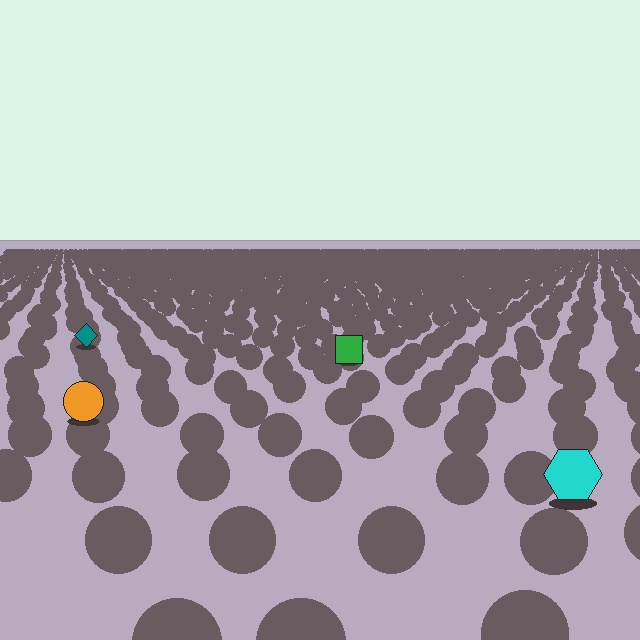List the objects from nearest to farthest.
From nearest to farthest: the cyan hexagon, the orange circle, the green square, the teal diamond.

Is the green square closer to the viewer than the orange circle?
No. The orange circle is closer — you can tell from the texture gradient: the ground texture is coarser near it.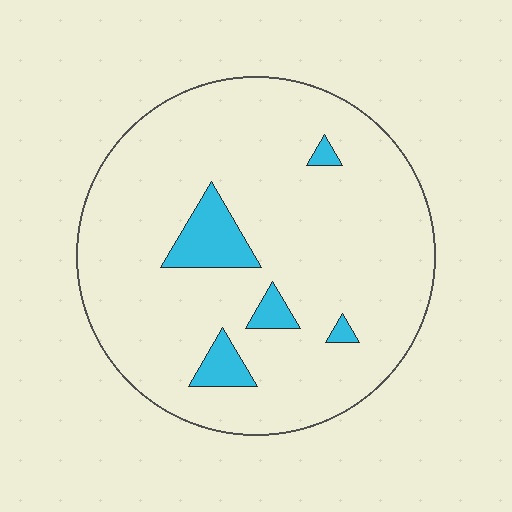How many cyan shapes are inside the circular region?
5.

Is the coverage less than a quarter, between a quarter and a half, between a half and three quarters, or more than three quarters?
Less than a quarter.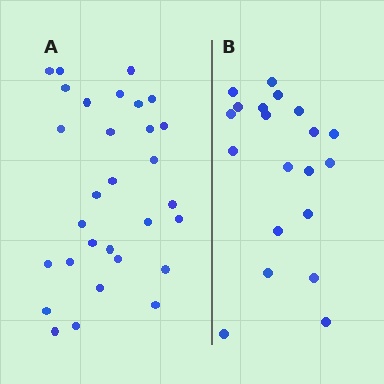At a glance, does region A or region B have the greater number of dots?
Region A (the left region) has more dots.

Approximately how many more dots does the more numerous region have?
Region A has roughly 10 or so more dots than region B.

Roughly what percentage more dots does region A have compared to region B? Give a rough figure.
About 50% more.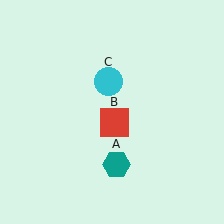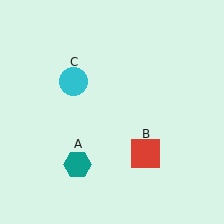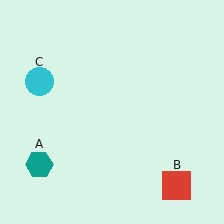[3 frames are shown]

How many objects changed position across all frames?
3 objects changed position: teal hexagon (object A), red square (object B), cyan circle (object C).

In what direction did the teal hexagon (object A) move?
The teal hexagon (object A) moved left.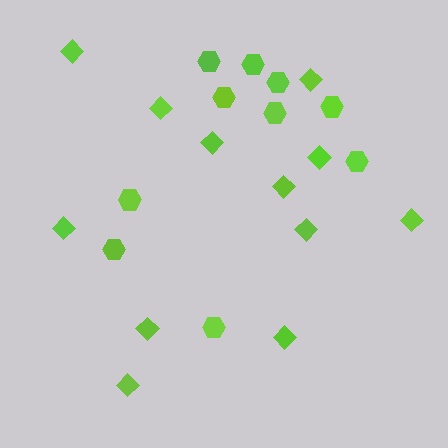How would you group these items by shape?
There are 2 groups: one group of diamonds (12) and one group of hexagons (10).